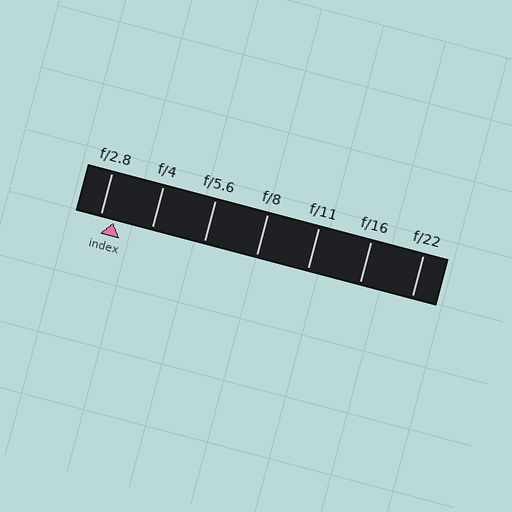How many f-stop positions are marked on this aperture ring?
There are 7 f-stop positions marked.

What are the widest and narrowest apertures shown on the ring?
The widest aperture shown is f/2.8 and the narrowest is f/22.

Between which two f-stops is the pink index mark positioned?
The index mark is between f/2.8 and f/4.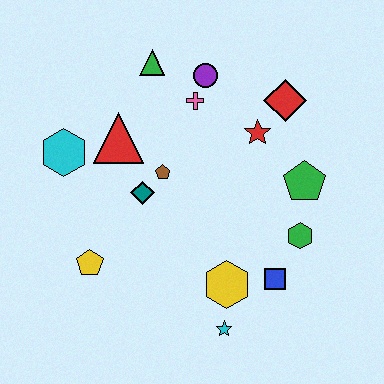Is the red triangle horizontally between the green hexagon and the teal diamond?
No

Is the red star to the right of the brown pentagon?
Yes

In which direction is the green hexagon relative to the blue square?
The green hexagon is above the blue square.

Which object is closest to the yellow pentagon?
The teal diamond is closest to the yellow pentagon.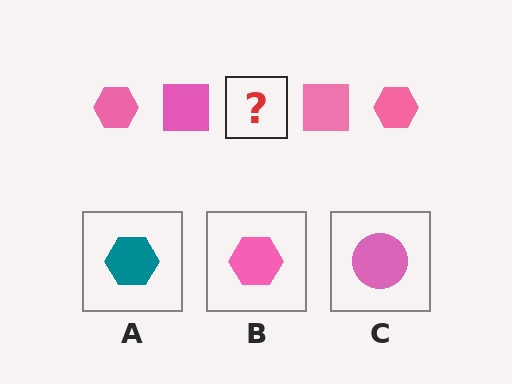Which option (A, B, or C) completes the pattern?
B.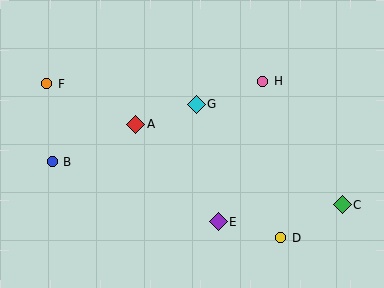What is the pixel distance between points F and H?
The distance between F and H is 216 pixels.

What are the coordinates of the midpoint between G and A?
The midpoint between G and A is at (166, 114).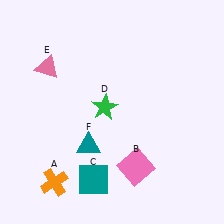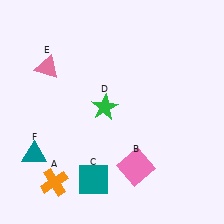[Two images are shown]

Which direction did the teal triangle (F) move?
The teal triangle (F) moved left.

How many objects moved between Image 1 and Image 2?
1 object moved between the two images.